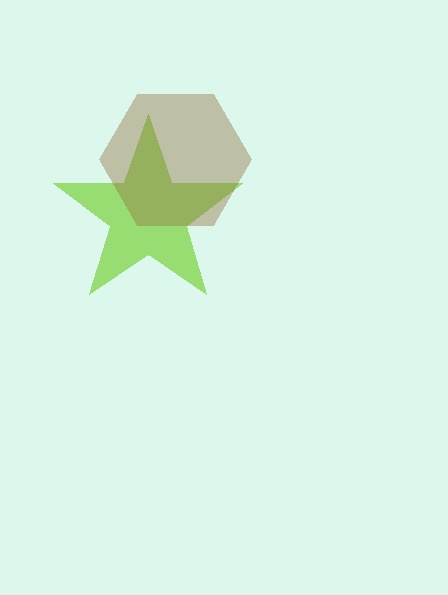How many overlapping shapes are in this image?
There are 2 overlapping shapes in the image.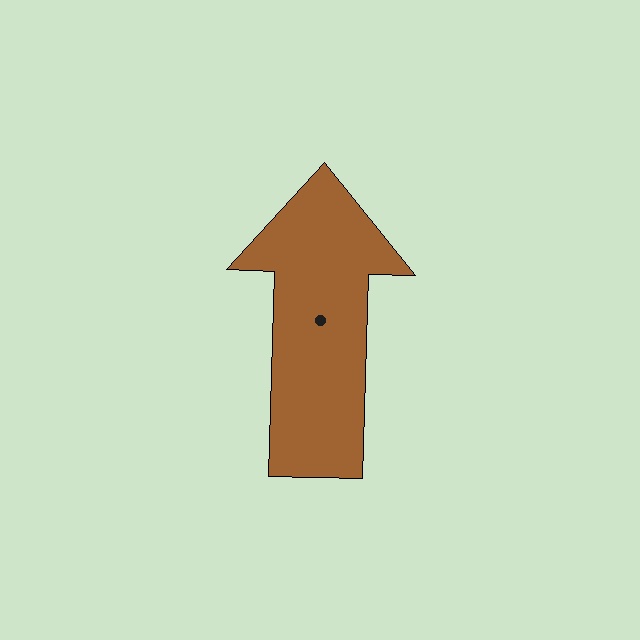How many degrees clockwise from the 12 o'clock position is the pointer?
Approximately 2 degrees.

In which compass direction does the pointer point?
North.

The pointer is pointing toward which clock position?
Roughly 12 o'clock.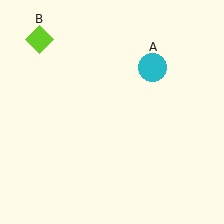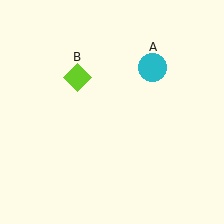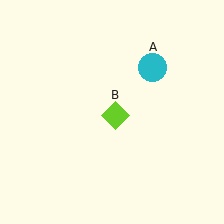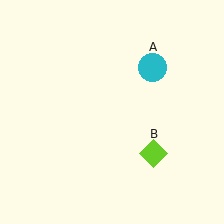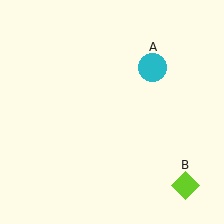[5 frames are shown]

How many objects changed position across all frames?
1 object changed position: lime diamond (object B).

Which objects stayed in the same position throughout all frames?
Cyan circle (object A) remained stationary.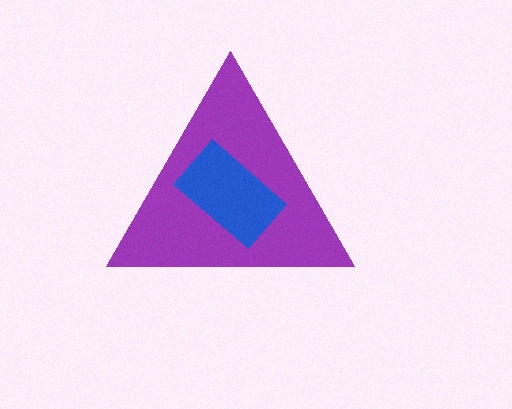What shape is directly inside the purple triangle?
The blue rectangle.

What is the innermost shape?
The blue rectangle.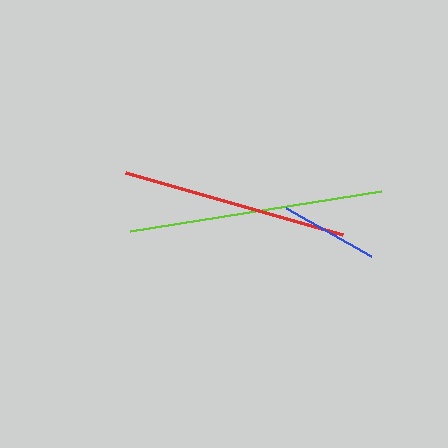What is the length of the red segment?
The red segment is approximately 227 pixels long.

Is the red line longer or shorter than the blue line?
The red line is longer than the blue line.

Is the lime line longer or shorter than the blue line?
The lime line is longer than the blue line.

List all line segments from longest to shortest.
From longest to shortest: lime, red, blue.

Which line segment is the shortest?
The blue line is the shortest at approximately 97 pixels.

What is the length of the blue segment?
The blue segment is approximately 97 pixels long.